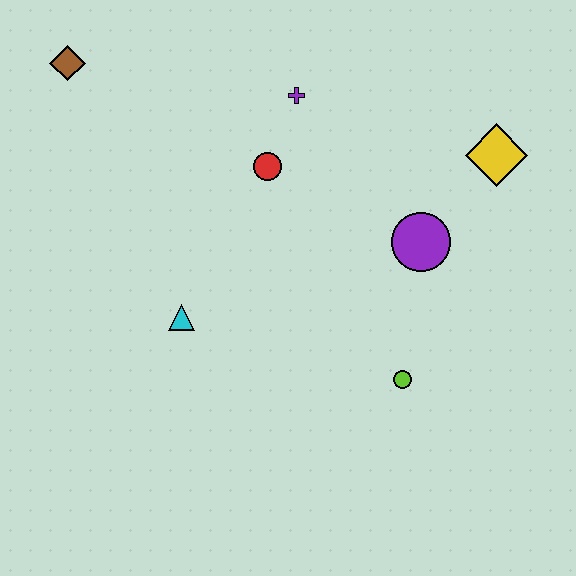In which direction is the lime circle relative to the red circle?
The lime circle is below the red circle.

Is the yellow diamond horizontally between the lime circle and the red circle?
No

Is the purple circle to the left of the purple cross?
No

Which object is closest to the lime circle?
The purple circle is closest to the lime circle.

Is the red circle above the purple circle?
Yes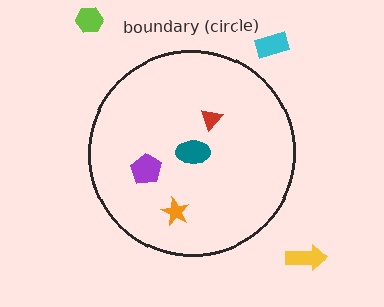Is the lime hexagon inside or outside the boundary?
Outside.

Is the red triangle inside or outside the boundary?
Inside.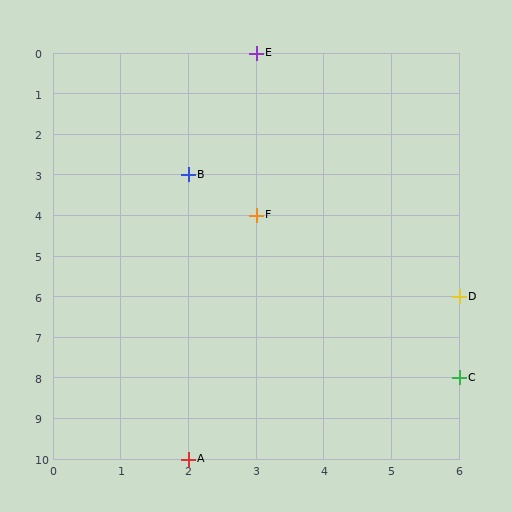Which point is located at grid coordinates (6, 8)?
Point C is at (6, 8).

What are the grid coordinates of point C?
Point C is at grid coordinates (6, 8).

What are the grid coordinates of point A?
Point A is at grid coordinates (2, 10).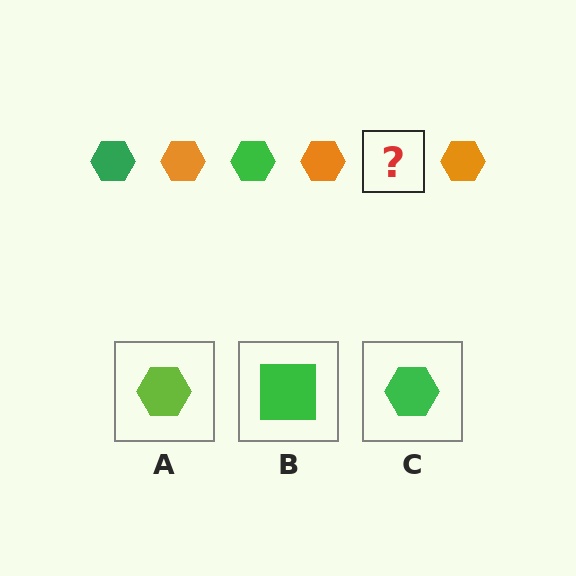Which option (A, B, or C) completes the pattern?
C.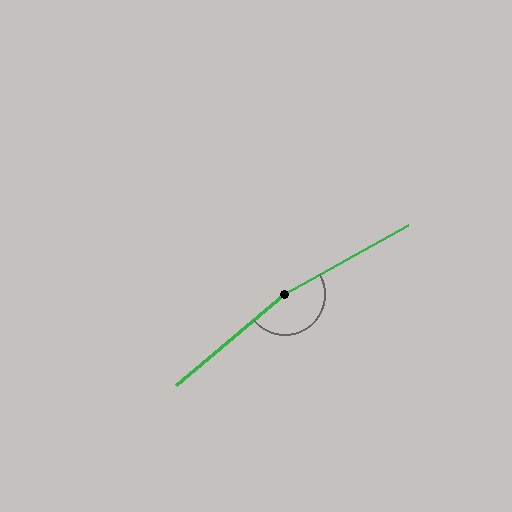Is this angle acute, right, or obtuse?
It is obtuse.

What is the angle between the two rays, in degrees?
Approximately 169 degrees.